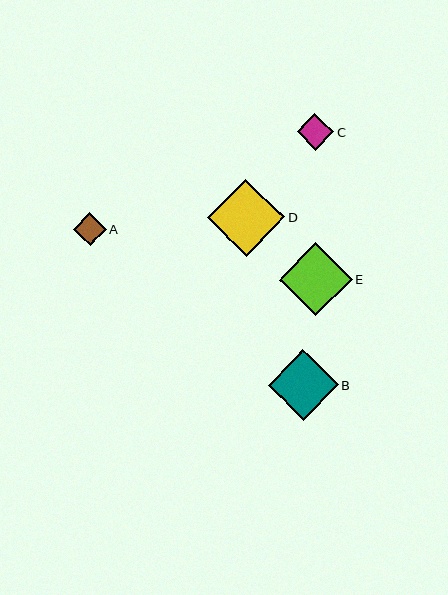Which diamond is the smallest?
Diamond A is the smallest with a size of approximately 33 pixels.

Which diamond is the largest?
Diamond D is the largest with a size of approximately 78 pixels.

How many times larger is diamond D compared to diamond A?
Diamond D is approximately 2.4 times the size of diamond A.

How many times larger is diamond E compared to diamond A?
Diamond E is approximately 2.2 times the size of diamond A.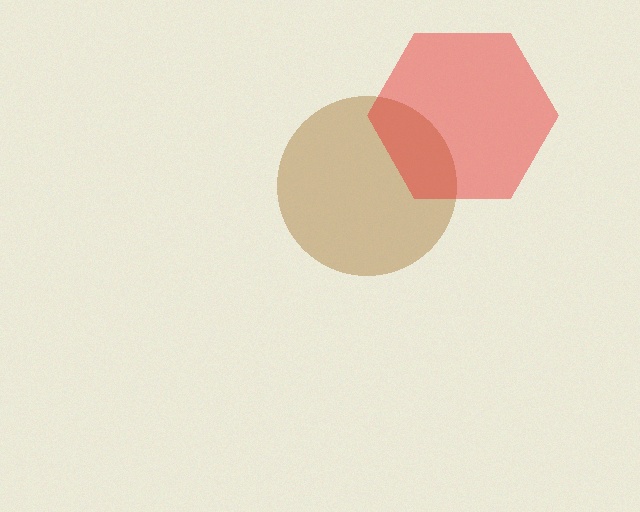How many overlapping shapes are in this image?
There are 2 overlapping shapes in the image.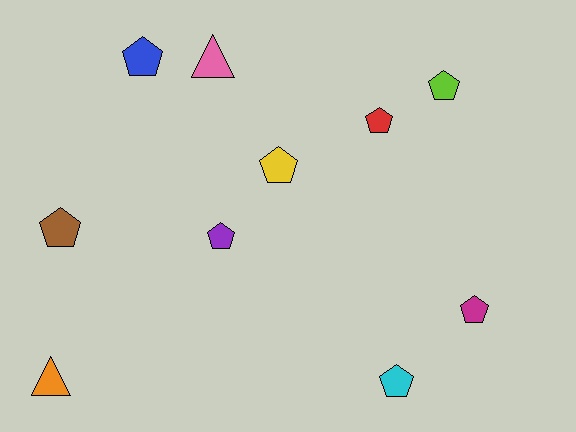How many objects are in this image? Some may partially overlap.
There are 10 objects.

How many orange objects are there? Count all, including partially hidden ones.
There is 1 orange object.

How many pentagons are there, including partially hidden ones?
There are 8 pentagons.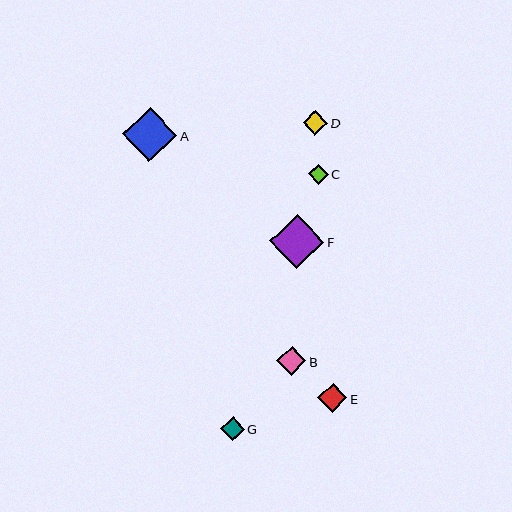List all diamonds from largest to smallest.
From largest to smallest: A, F, B, E, D, G, C.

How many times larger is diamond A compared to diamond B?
Diamond A is approximately 1.8 times the size of diamond B.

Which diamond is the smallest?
Diamond C is the smallest with a size of approximately 20 pixels.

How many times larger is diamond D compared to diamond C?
Diamond D is approximately 1.2 times the size of diamond C.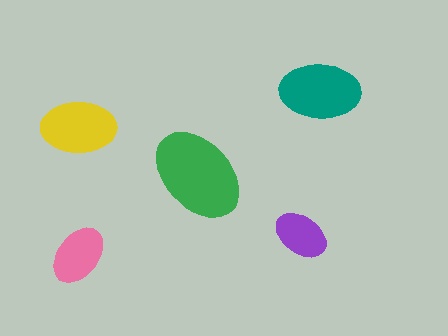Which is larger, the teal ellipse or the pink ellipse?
The teal one.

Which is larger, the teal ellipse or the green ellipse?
The green one.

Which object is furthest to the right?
The teal ellipse is rightmost.